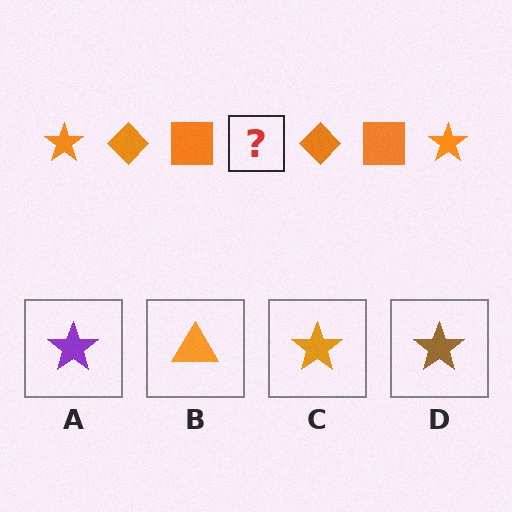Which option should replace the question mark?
Option C.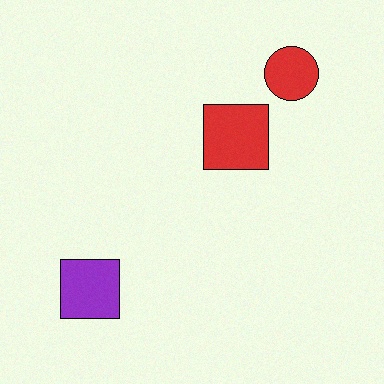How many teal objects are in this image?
There are no teal objects.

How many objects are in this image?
There are 3 objects.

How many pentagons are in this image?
There are no pentagons.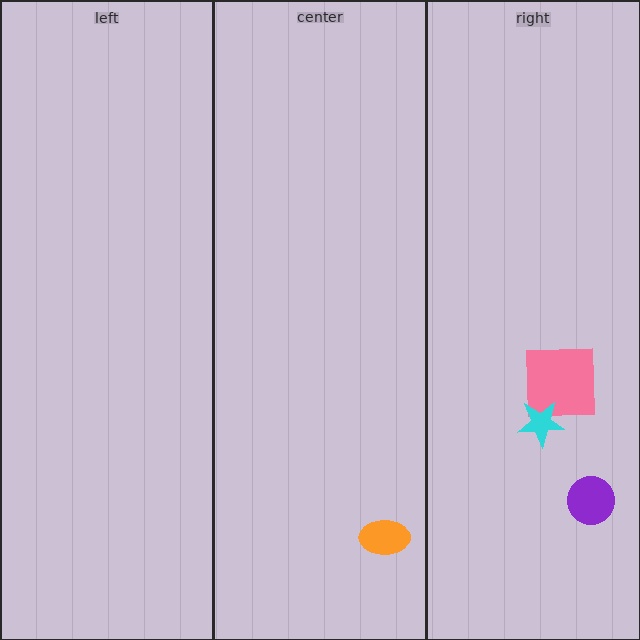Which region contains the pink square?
The right region.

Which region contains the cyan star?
The right region.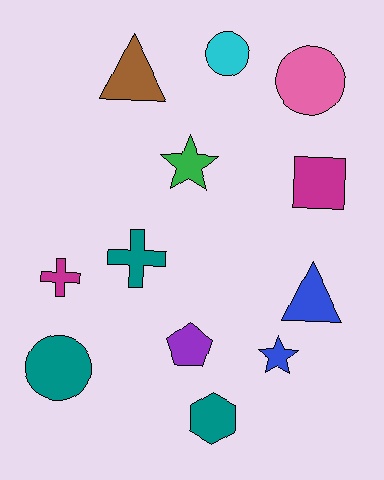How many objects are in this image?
There are 12 objects.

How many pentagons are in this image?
There is 1 pentagon.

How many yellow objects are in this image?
There are no yellow objects.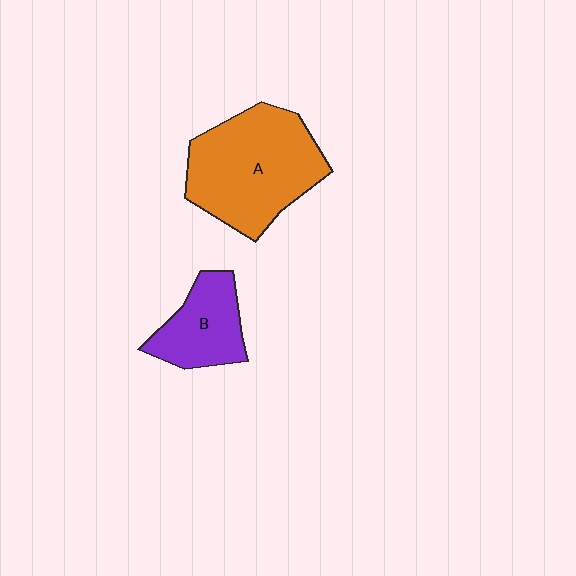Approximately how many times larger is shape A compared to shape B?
Approximately 2.0 times.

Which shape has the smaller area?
Shape B (purple).